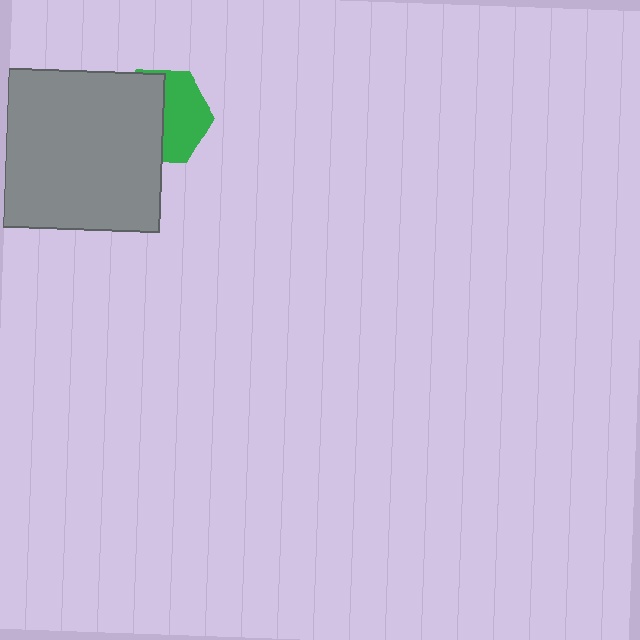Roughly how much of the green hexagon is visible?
About half of it is visible (roughly 48%).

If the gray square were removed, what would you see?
You would see the complete green hexagon.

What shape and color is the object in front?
The object in front is a gray square.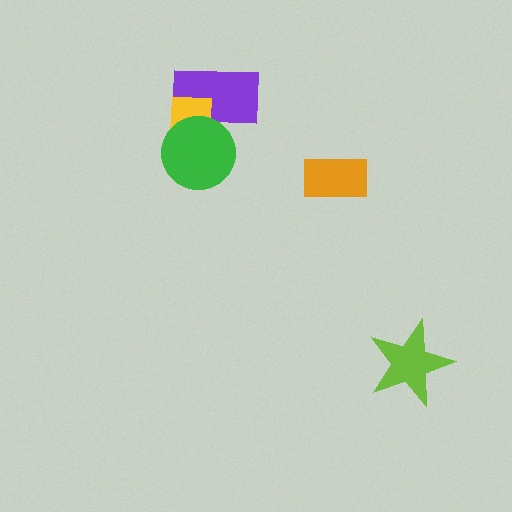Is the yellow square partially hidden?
Yes, it is partially covered by another shape.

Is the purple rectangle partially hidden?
Yes, it is partially covered by another shape.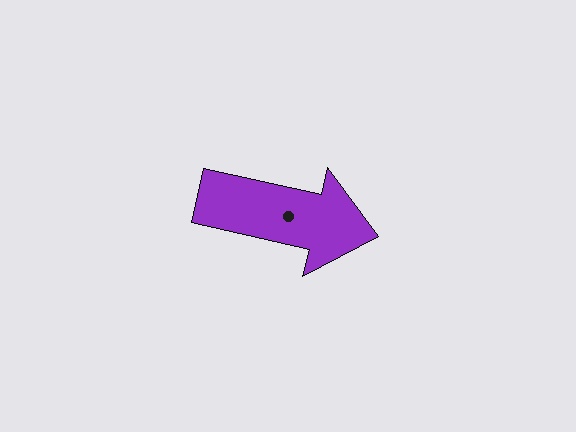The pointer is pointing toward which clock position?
Roughly 3 o'clock.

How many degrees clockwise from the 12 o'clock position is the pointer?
Approximately 103 degrees.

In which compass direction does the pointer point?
East.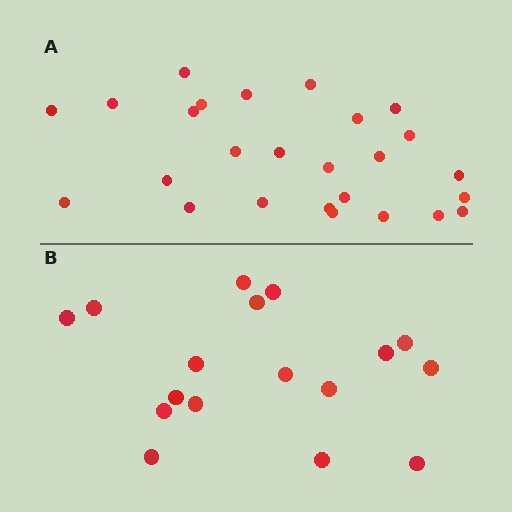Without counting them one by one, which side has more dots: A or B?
Region A (the top region) has more dots.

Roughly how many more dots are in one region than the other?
Region A has roughly 8 or so more dots than region B.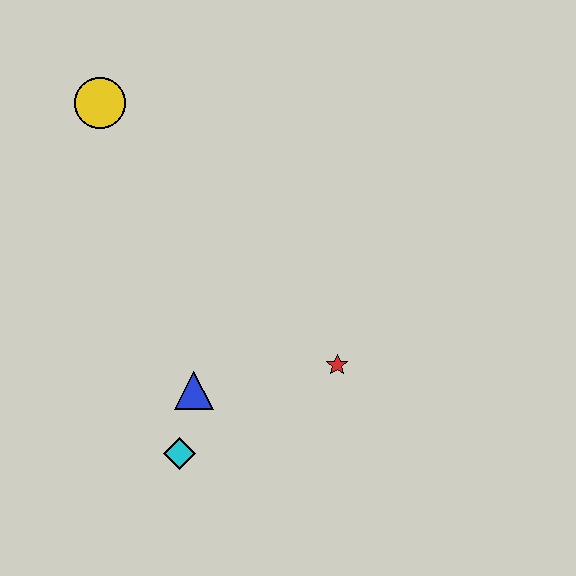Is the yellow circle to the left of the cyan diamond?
Yes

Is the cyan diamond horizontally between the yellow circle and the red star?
Yes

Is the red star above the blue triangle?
Yes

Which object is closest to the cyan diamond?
The blue triangle is closest to the cyan diamond.